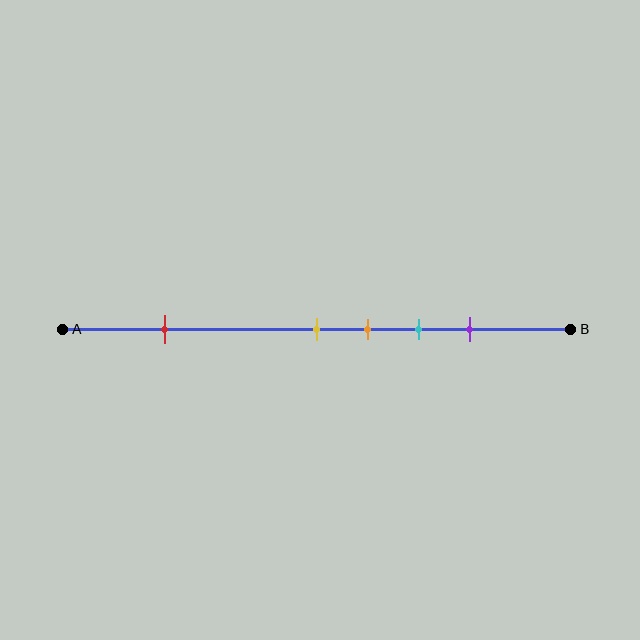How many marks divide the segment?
There are 5 marks dividing the segment.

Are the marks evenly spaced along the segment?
No, the marks are not evenly spaced.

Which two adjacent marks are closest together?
The yellow and orange marks are the closest adjacent pair.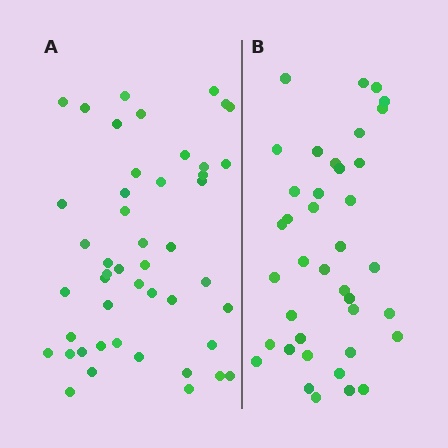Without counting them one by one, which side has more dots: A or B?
Region A (the left region) has more dots.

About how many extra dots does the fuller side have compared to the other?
Region A has roughly 8 or so more dots than region B.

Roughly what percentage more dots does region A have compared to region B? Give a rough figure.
About 20% more.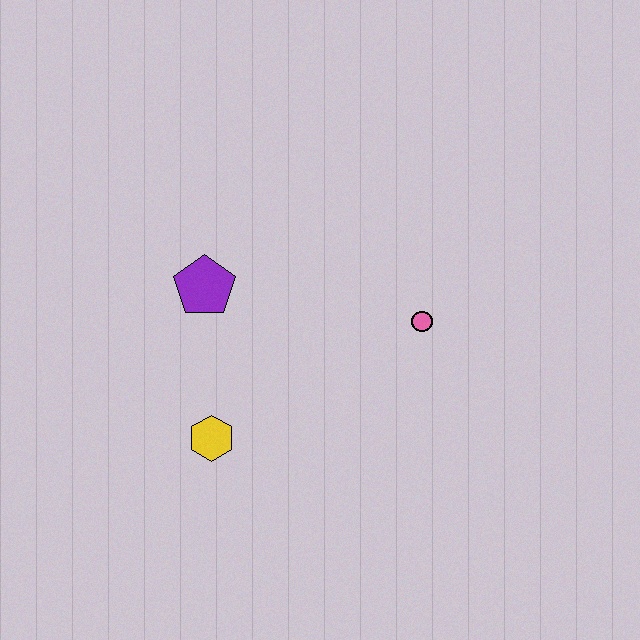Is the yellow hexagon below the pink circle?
Yes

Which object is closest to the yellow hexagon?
The purple pentagon is closest to the yellow hexagon.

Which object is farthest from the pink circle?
The yellow hexagon is farthest from the pink circle.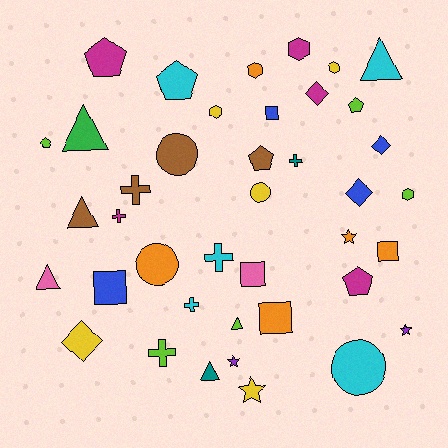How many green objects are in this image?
There is 1 green object.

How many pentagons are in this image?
There are 6 pentagons.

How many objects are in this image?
There are 40 objects.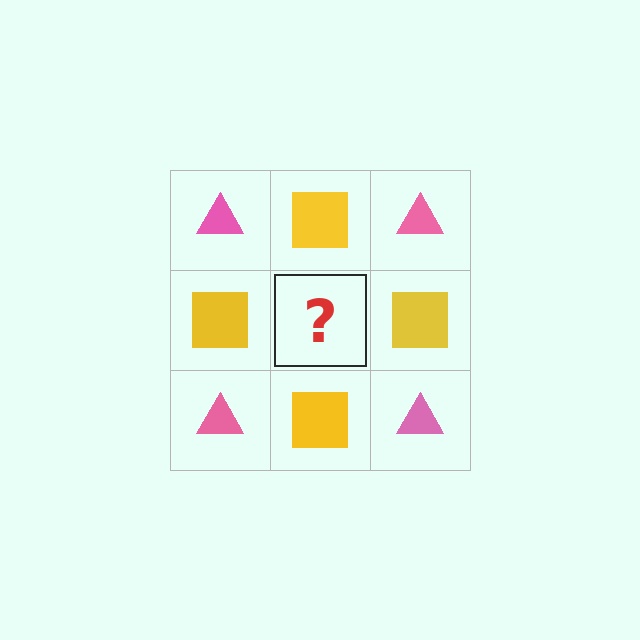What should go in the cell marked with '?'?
The missing cell should contain a pink triangle.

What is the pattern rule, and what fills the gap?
The rule is that it alternates pink triangle and yellow square in a checkerboard pattern. The gap should be filled with a pink triangle.